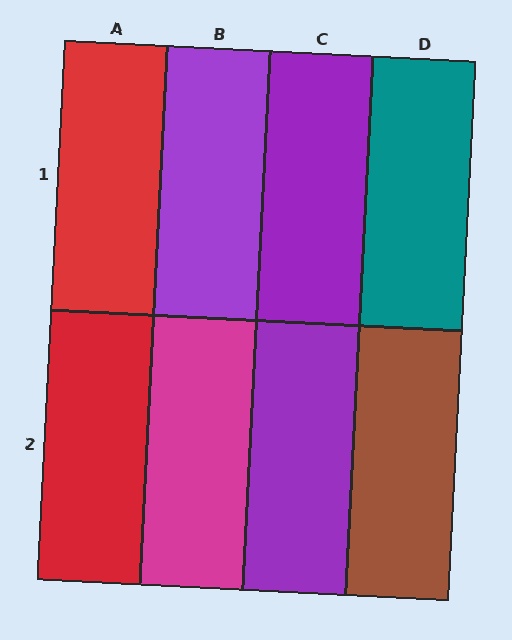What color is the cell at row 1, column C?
Purple.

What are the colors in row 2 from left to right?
Red, magenta, purple, brown.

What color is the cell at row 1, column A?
Red.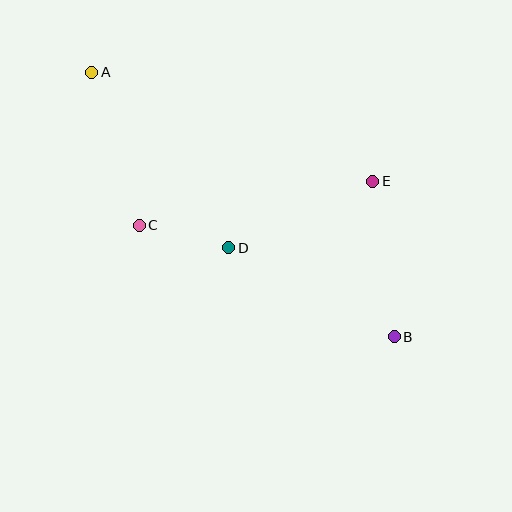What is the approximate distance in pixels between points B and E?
The distance between B and E is approximately 157 pixels.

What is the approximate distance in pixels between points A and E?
The distance between A and E is approximately 301 pixels.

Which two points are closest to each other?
Points C and D are closest to each other.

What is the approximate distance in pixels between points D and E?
The distance between D and E is approximately 159 pixels.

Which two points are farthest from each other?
Points A and B are farthest from each other.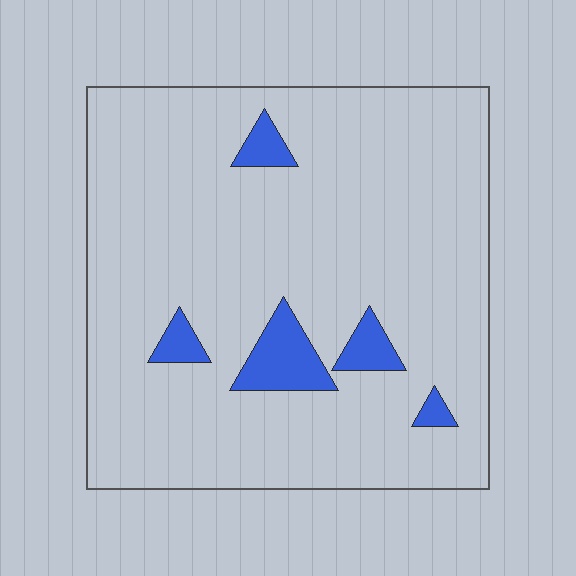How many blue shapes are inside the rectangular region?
5.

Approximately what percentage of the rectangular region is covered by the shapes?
Approximately 10%.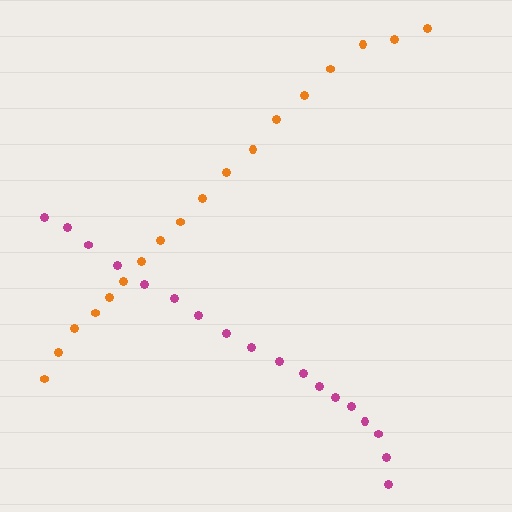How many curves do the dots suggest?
There are 2 distinct paths.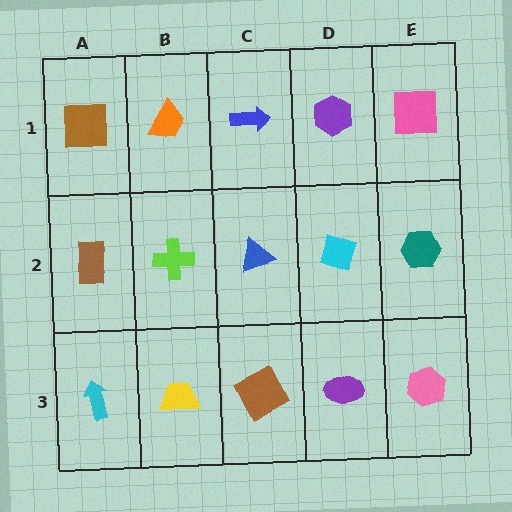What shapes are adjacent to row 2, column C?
A blue arrow (row 1, column C), a brown square (row 3, column C), a lime cross (row 2, column B), a cyan diamond (row 2, column D).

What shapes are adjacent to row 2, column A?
A brown square (row 1, column A), a cyan arrow (row 3, column A), a lime cross (row 2, column B).